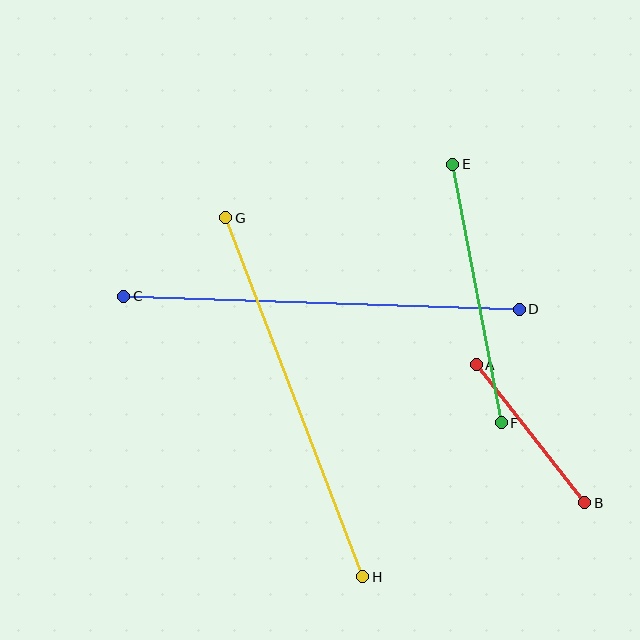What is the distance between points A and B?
The distance is approximately 175 pixels.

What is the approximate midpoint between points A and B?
The midpoint is at approximately (530, 434) pixels.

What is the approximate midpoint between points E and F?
The midpoint is at approximately (477, 293) pixels.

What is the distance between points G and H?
The distance is approximately 384 pixels.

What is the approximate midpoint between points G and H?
The midpoint is at approximately (294, 397) pixels.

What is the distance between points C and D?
The distance is approximately 396 pixels.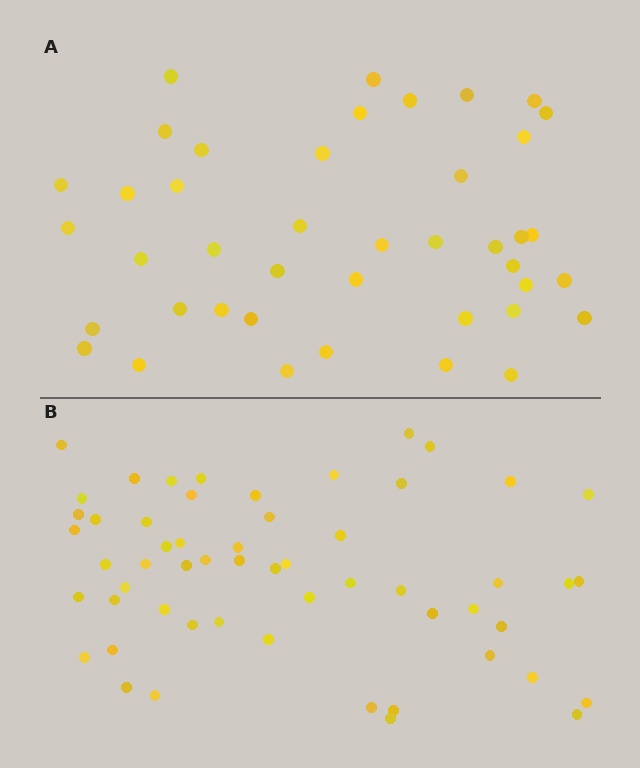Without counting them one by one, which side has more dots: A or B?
Region B (the bottom region) has more dots.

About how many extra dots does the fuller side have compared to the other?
Region B has approximately 15 more dots than region A.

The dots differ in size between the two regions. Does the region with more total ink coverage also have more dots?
No. Region A has more total ink coverage because its dots are larger, but region B actually contains more individual dots. Total area can be misleading — the number of items is what matters here.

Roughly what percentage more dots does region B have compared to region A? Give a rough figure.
About 35% more.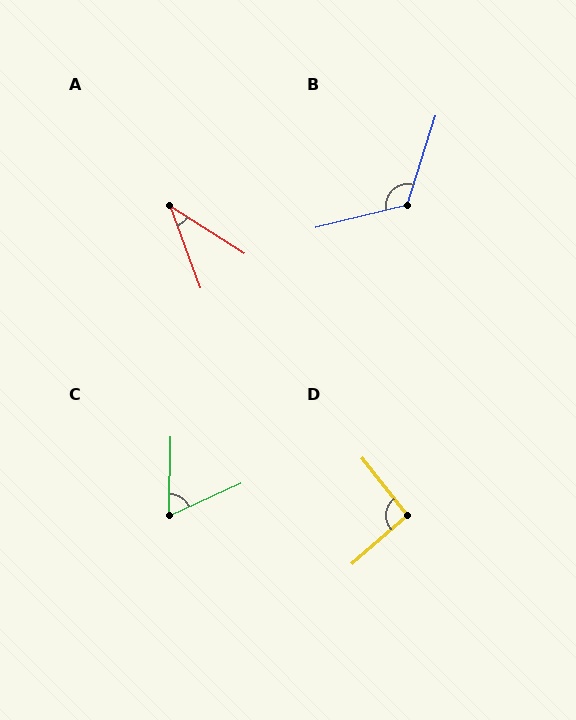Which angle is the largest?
B, at approximately 122 degrees.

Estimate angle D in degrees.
Approximately 92 degrees.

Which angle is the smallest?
A, at approximately 37 degrees.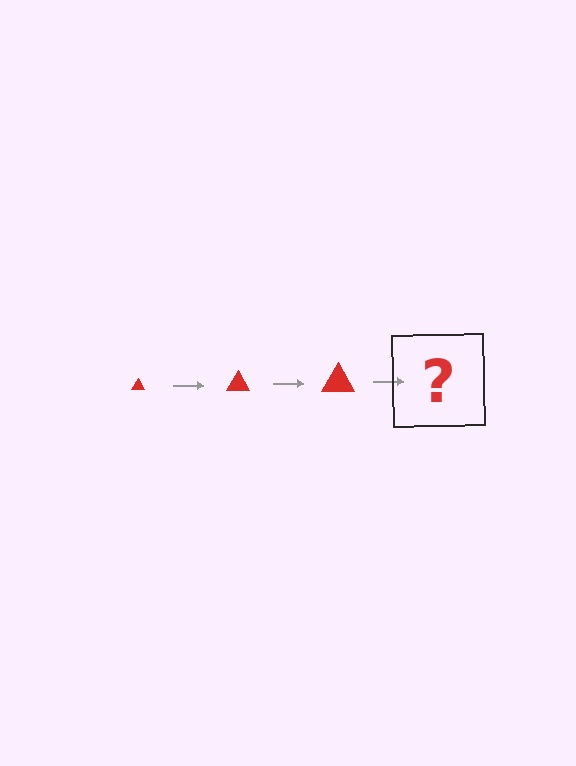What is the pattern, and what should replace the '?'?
The pattern is that the triangle gets progressively larger each step. The '?' should be a red triangle, larger than the previous one.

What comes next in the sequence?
The next element should be a red triangle, larger than the previous one.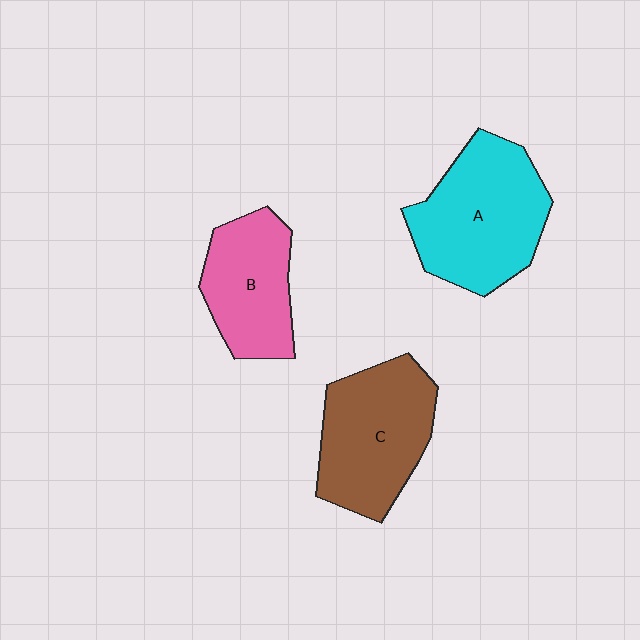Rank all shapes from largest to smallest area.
From largest to smallest: A (cyan), C (brown), B (pink).